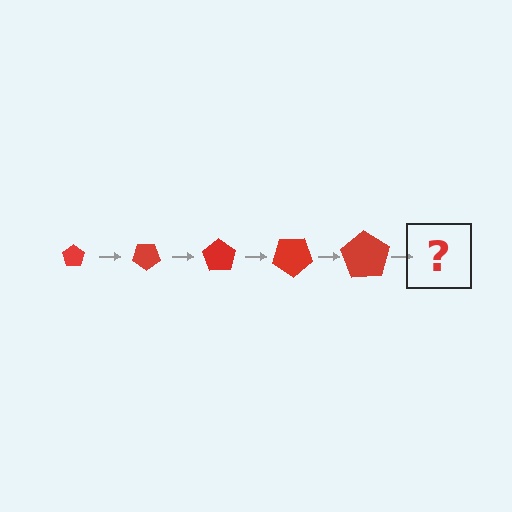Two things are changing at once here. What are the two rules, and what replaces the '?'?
The two rules are that the pentagon grows larger each step and it rotates 35 degrees each step. The '?' should be a pentagon, larger than the previous one and rotated 175 degrees from the start.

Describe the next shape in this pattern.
It should be a pentagon, larger than the previous one and rotated 175 degrees from the start.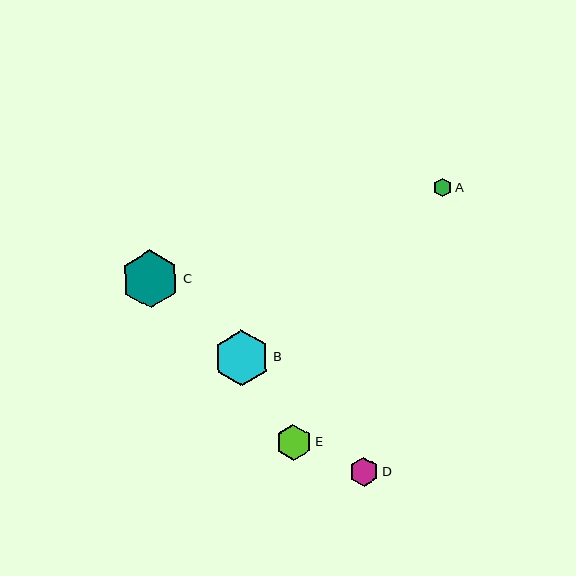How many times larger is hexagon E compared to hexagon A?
Hexagon E is approximately 1.9 times the size of hexagon A.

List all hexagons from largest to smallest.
From largest to smallest: C, B, E, D, A.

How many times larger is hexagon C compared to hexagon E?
Hexagon C is approximately 1.6 times the size of hexagon E.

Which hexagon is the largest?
Hexagon C is the largest with a size of approximately 58 pixels.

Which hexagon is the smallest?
Hexagon A is the smallest with a size of approximately 19 pixels.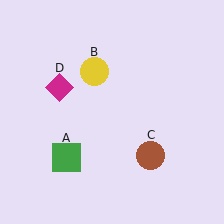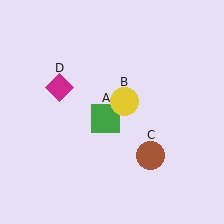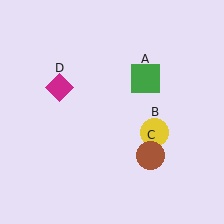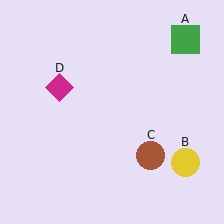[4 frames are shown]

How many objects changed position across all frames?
2 objects changed position: green square (object A), yellow circle (object B).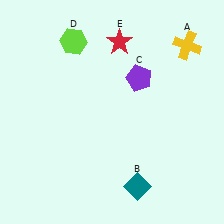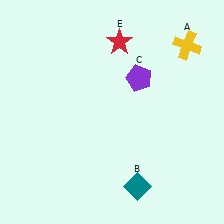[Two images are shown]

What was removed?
The lime hexagon (D) was removed in Image 2.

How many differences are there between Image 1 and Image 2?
There is 1 difference between the two images.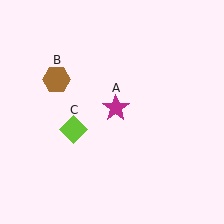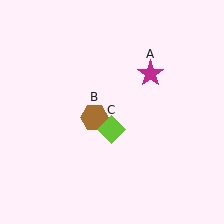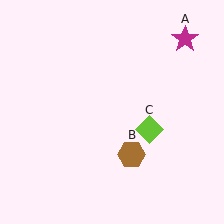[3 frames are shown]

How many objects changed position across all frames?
3 objects changed position: magenta star (object A), brown hexagon (object B), lime diamond (object C).